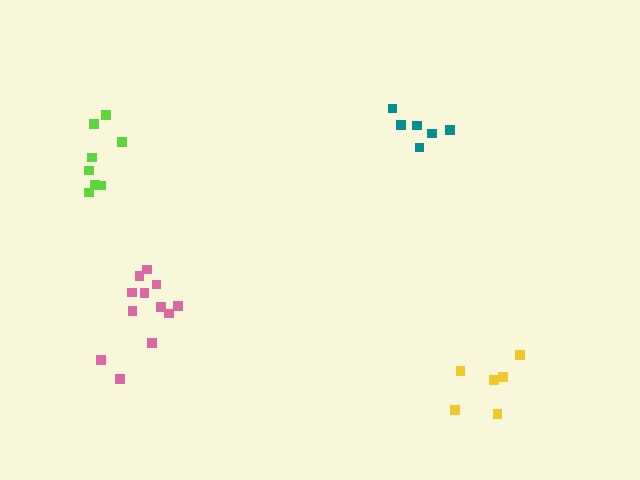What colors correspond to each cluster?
The clusters are colored: teal, pink, lime, yellow.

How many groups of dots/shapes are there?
There are 4 groups.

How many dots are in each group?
Group 1: 6 dots, Group 2: 12 dots, Group 3: 8 dots, Group 4: 6 dots (32 total).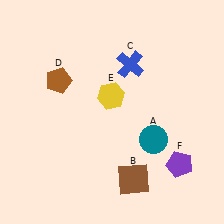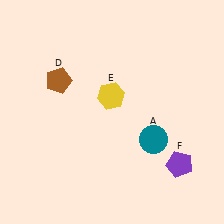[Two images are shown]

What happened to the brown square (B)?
The brown square (B) was removed in Image 2. It was in the bottom-right area of Image 1.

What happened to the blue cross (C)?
The blue cross (C) was removed in Image 2. It was in the top-right area of Image 1.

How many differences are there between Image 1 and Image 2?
There are 2 differences between the two images.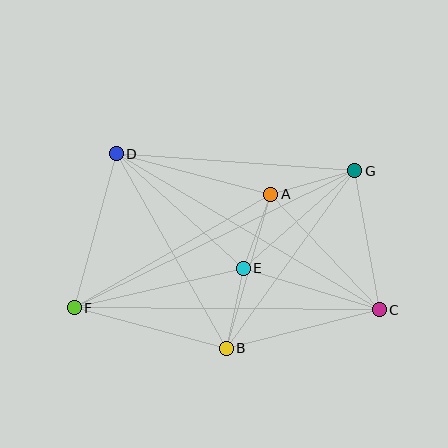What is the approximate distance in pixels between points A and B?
The distance between A and B is approximately 161 pixels.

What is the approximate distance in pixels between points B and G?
The distance between B and G is approximately 219 pixels.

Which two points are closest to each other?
Points A and E are closest to each other.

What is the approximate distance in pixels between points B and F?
The distance between B and F is approximately 158 pixels.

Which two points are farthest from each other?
Points F and G are farthest from each other.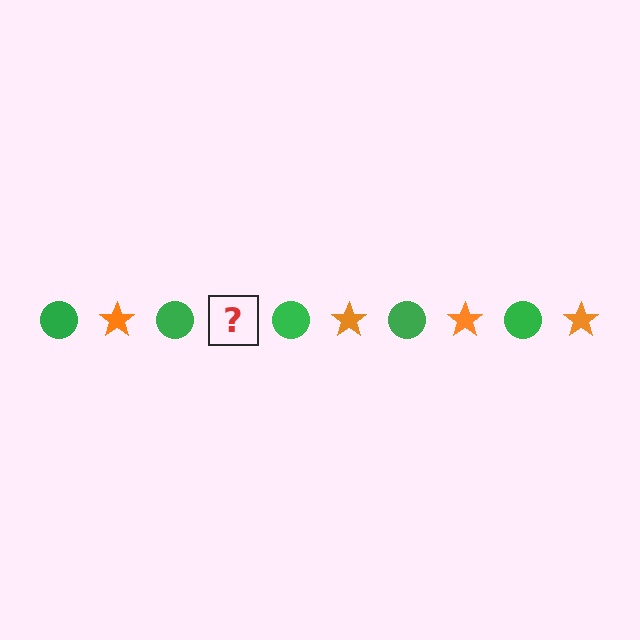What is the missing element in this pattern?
The missing element is an orange star.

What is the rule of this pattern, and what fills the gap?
The rule is that the pattern alternates between green circle and orange star. The gap should be filled with an orange star.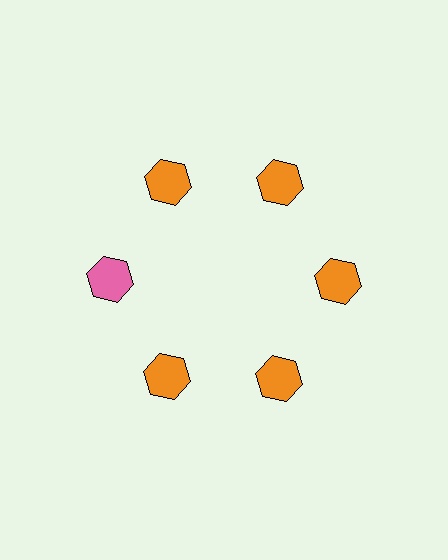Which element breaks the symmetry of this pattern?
The pink hexagon at roughly the 9 o'clock position breaks the symmetry. All other shapes are orange hexagons.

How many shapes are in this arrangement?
There are 6 shapes arranged in a ring pattern.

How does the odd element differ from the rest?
It has a different color: pink instead of orange.